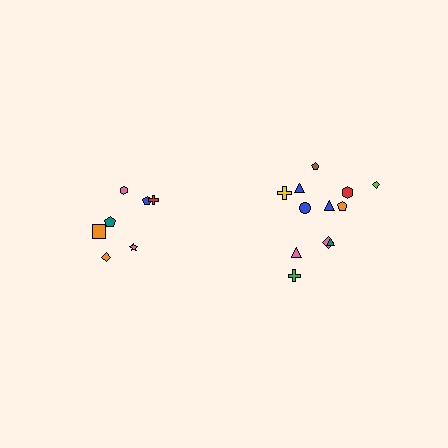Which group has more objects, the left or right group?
The right group.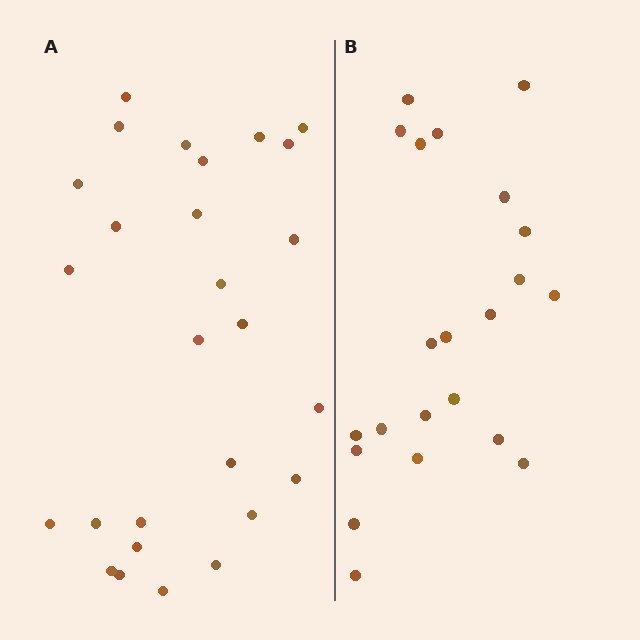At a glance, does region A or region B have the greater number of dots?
Region A (the left region) has more dots.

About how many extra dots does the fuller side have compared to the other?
Region A has about 5 more dots than region B.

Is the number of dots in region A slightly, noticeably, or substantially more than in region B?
Region A has only slightly more — the two regions are fairly close. The ratio is roughly 1.2 to 1.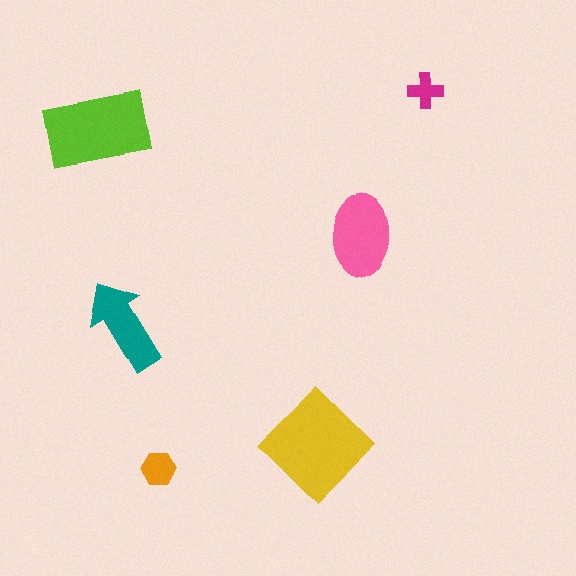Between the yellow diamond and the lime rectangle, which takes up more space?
The yellow diamond.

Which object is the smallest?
The magenta cross.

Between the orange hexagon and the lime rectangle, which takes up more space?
The lime rectangle.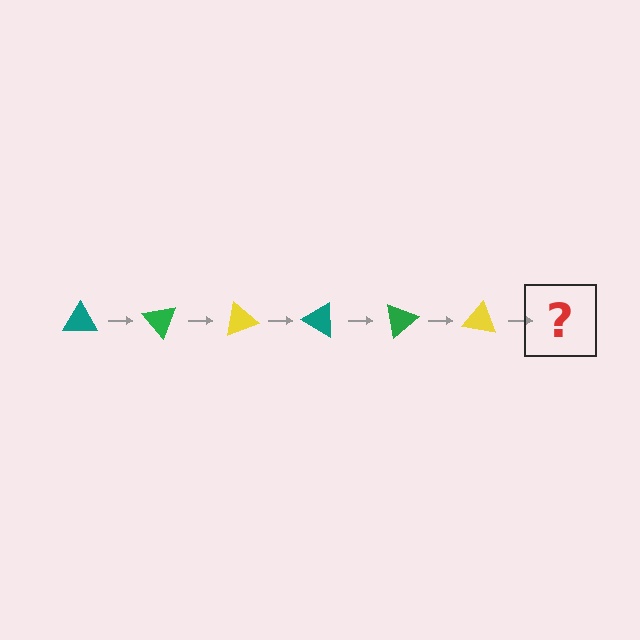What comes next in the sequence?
The next element should be a teal triangle, rotated 300 degrees from the start.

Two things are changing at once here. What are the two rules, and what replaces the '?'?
The two rules are that it rotates 50 degrees each step and the color cycles through teal, green, and yellow. The '?' should be a teal triangle, rotated 300 degrees from the start.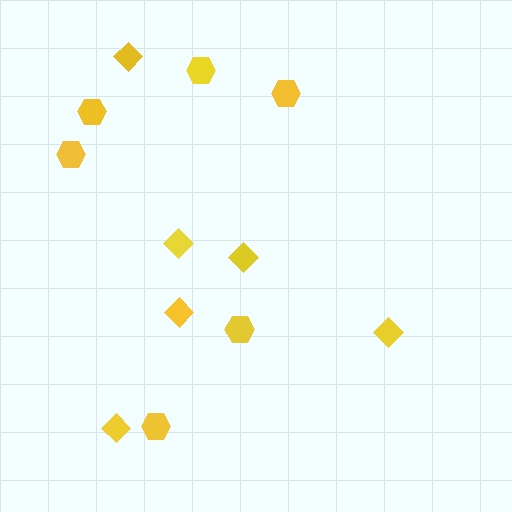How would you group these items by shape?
There are 2 groups: one group of hexagons (6) and one group of diamonds (6).